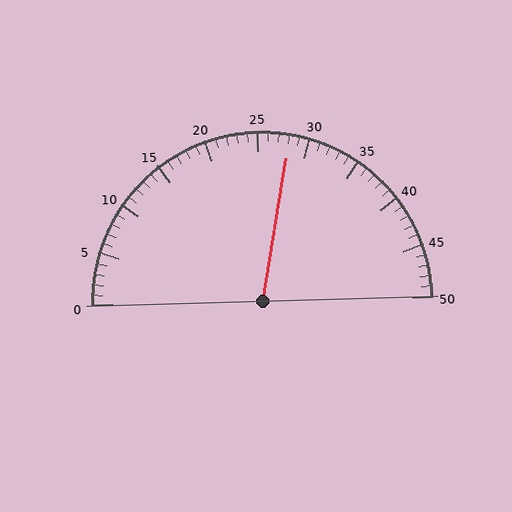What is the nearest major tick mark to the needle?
The nearest major tick mark is 30.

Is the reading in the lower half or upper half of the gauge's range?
The reading is in the upper half of the range (0 to 50).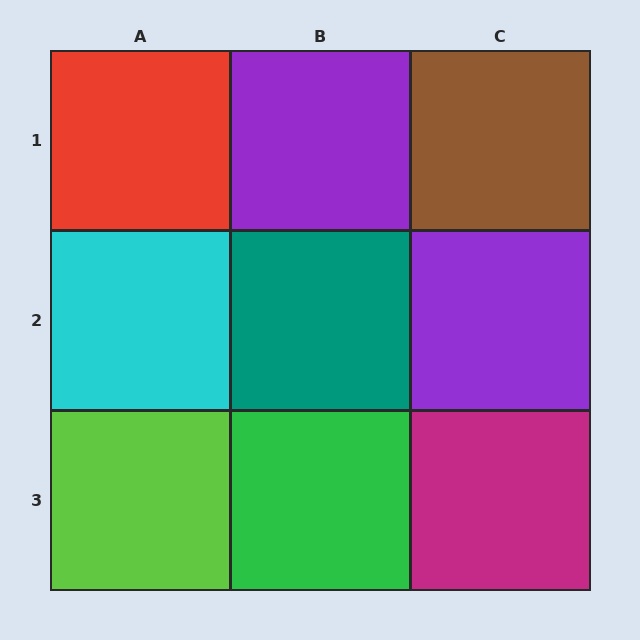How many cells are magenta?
1 cell is magenta.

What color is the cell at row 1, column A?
Red.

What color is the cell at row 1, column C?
Brown.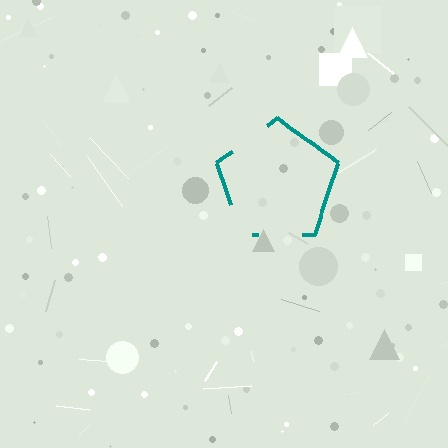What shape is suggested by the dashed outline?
The dashed outline suggests a pentagon.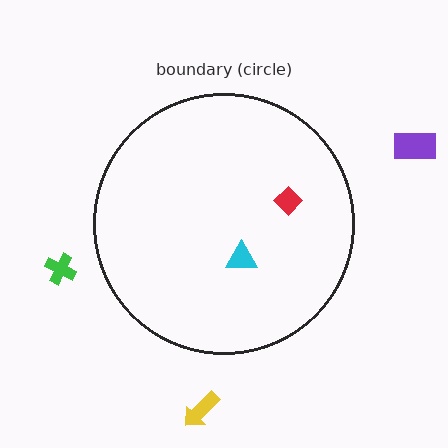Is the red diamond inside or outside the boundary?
Inside.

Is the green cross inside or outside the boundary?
Outside.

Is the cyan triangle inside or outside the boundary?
Inside.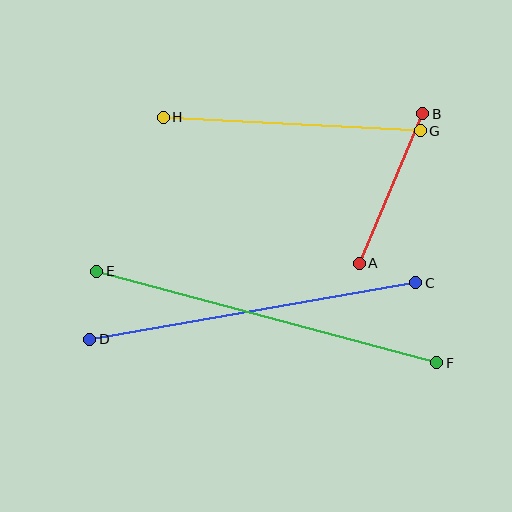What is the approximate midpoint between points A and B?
The midpoint is at approximately (391, 188) pixels.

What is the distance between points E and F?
The distance is approximately 352 pixels.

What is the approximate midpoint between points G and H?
The midpoint is at approximately (292, 124) pixels.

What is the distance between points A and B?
The distance is approximately 163 pixels.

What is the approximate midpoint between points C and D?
The midpoint is at approximately (253, 311) pixels.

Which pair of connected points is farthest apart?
Points E and F are farthest apart.